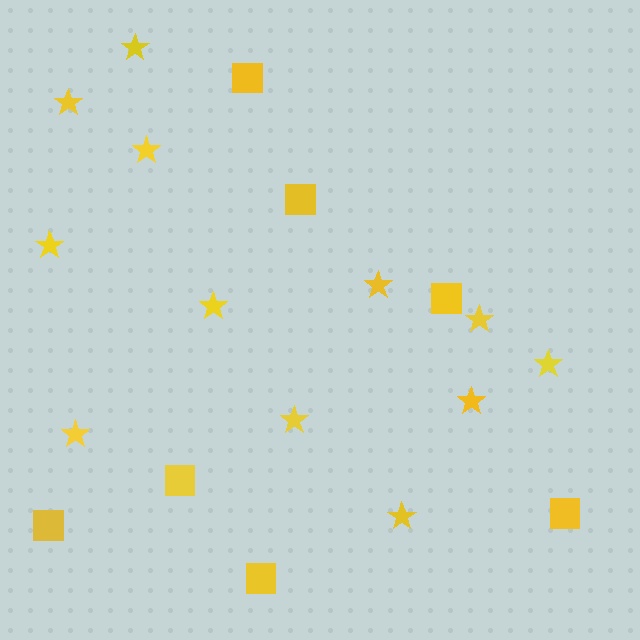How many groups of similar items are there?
There are 2 groups: one group of squares (7) and one group of stars (12).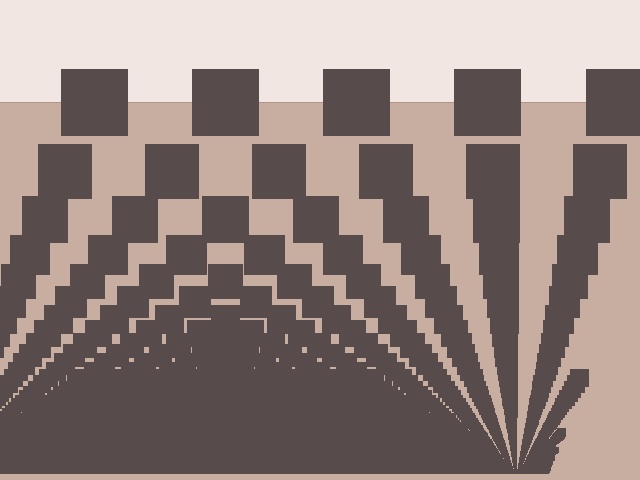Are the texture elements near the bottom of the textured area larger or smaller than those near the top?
Smaller. The gradient is inverted — elements near the bottom are smaller and denser.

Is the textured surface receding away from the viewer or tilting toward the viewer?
The surface appears to tilt toward the viewer. Texture elements get larger and sparser toward the top.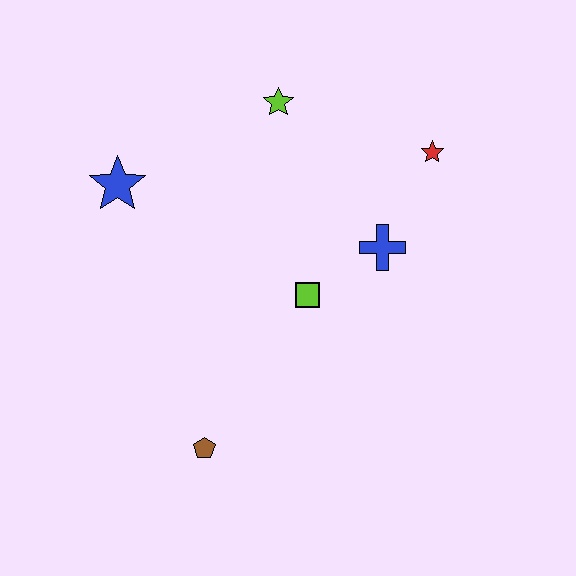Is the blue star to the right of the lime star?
No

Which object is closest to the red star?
The blue cross is closest to the red star.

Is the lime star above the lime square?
Yes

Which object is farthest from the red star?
The brown pentagon is farthest from the red star.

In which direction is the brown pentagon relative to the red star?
The brown pentagon is below the red star.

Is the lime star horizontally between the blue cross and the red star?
No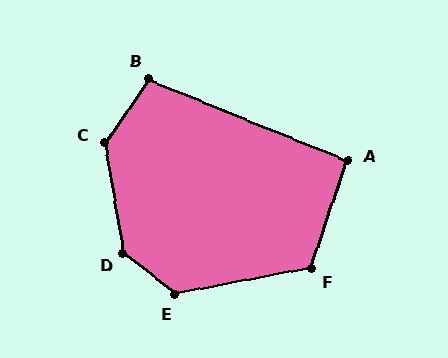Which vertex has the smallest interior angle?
A, at approximately 94 degrees.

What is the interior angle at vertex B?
Approximately 103 degrees (obtuse).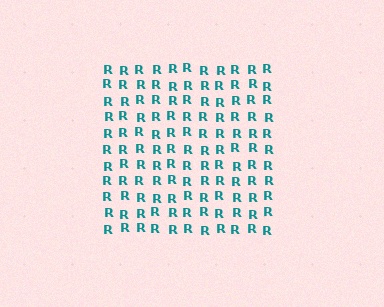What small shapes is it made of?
It is made of small letter R's.